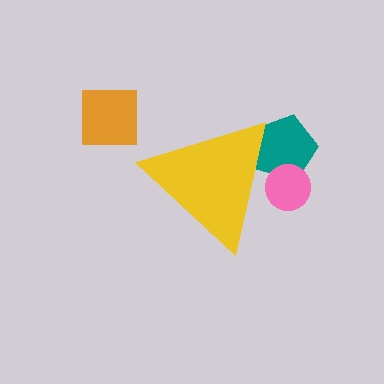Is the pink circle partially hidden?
Yes, the pink circle is partially hidden behind the yellow triangle.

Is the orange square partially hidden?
No, the orange square is fully visible.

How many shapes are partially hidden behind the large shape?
2 shapes are partially hidden.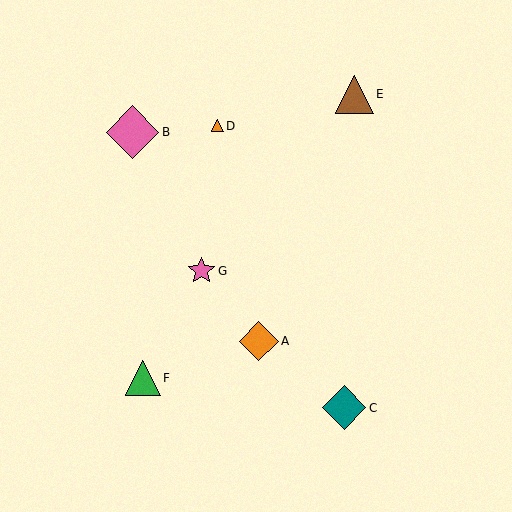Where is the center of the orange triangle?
The center of the orange triangle is at (217, 126).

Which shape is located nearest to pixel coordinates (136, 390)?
The green triangle (labeled F) at (143, 378) is nearest to that location.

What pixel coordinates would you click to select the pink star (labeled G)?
Click at (201, 271) to select the pink star G.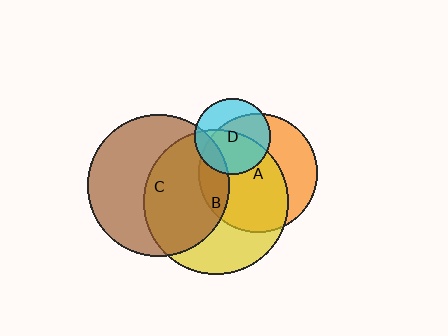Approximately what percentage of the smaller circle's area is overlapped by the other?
Approximately 65%.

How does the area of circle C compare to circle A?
Approximately 1.4 times.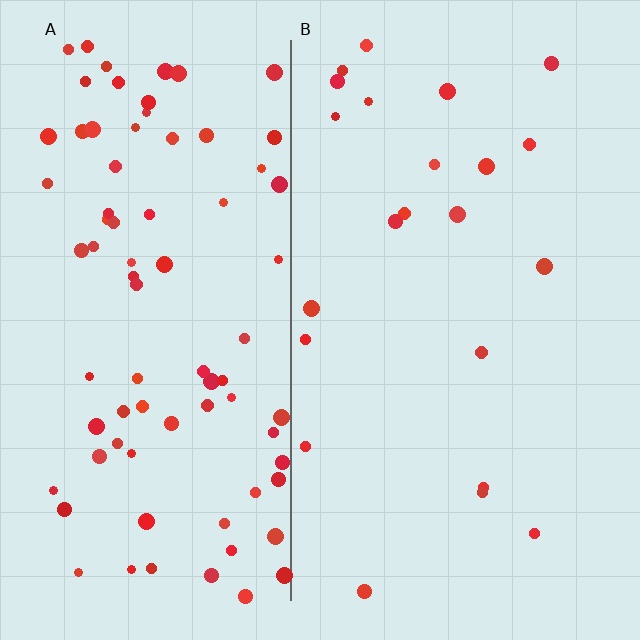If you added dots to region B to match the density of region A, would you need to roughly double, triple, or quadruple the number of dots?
Approximately quadruple.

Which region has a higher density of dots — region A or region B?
A (the left).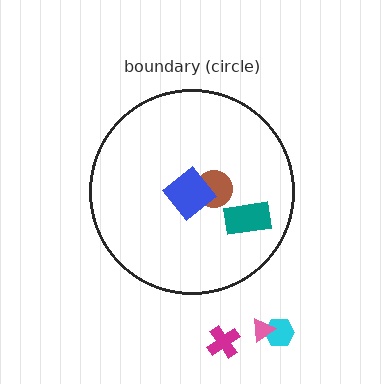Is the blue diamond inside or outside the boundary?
Inside.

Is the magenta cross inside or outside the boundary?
Outside.